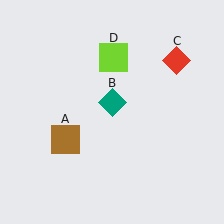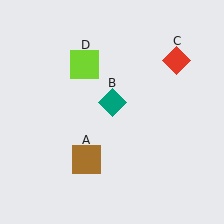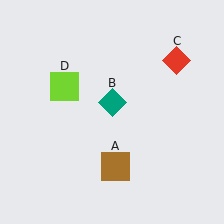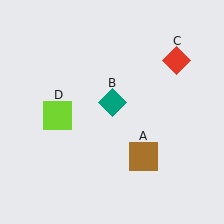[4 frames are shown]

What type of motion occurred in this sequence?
The brown square (object A), lime square (object D) rotated counterclockwise around the center of the scene.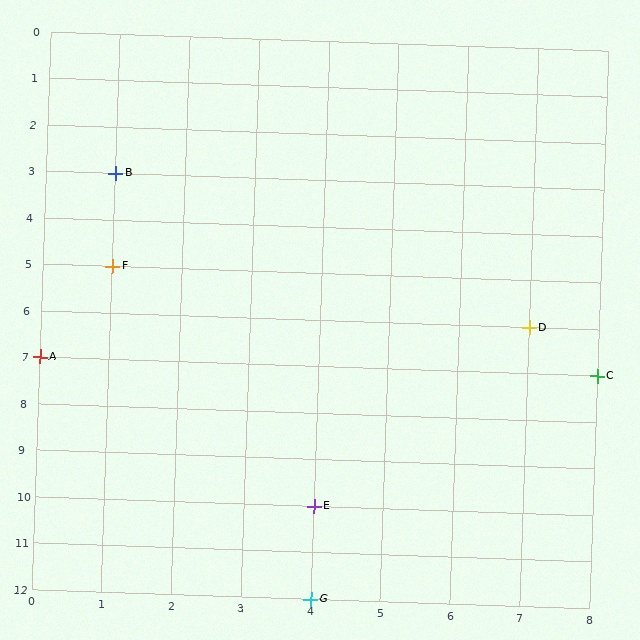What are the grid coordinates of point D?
Point D is at grid coordinates (7, 6).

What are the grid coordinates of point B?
Point B is at grid coordinates (1, 3).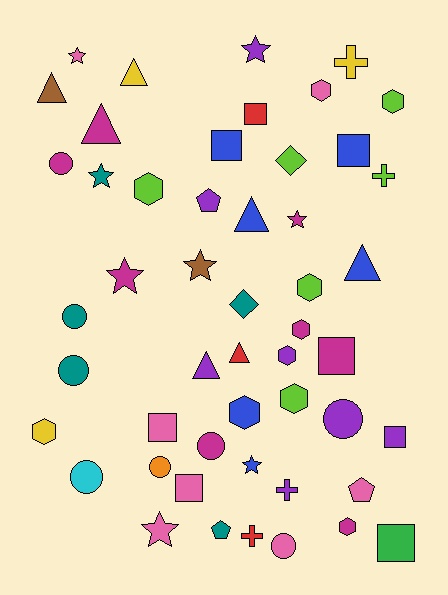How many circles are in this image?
There are 8 circles.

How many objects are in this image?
There are 50 objects.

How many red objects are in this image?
There are 3 red objects.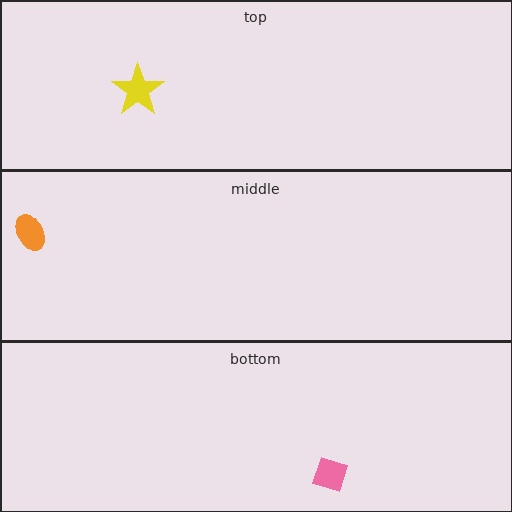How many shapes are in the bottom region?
1.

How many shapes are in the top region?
1.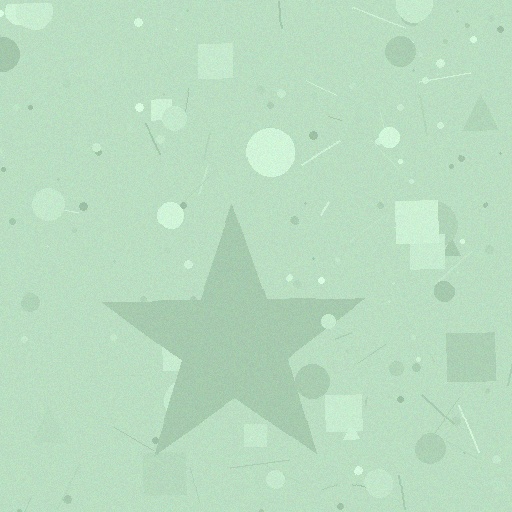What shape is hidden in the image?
A star is hidden in the image.